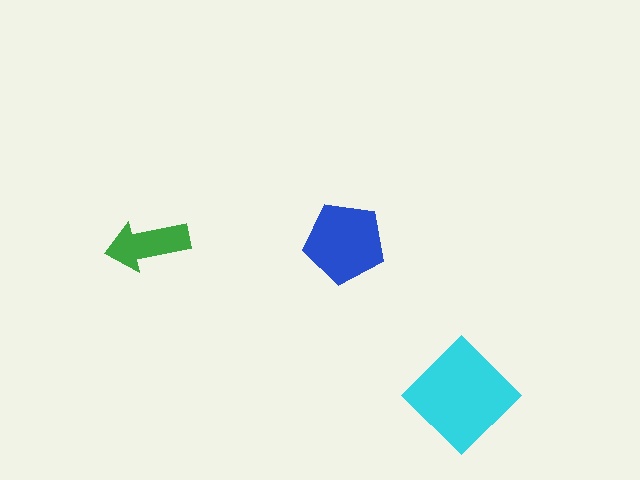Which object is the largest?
The cyan diamond.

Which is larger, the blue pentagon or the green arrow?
The blue pentagon.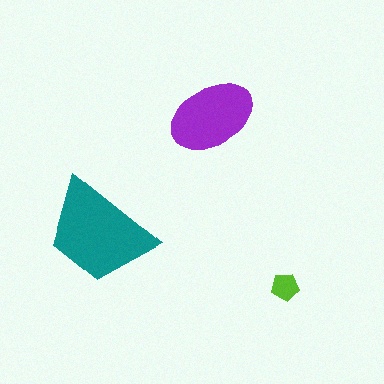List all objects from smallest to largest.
The lime pentagon, the purple ellipse, the teal trapezoid.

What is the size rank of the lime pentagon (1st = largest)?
3rd.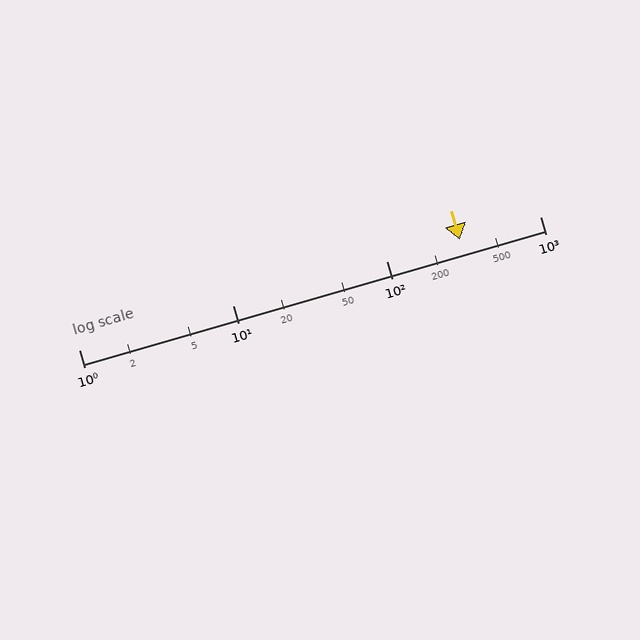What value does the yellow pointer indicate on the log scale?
The pointer indicates approximately 300.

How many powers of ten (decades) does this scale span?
The scale spans 3 decades, from 1 to 1000.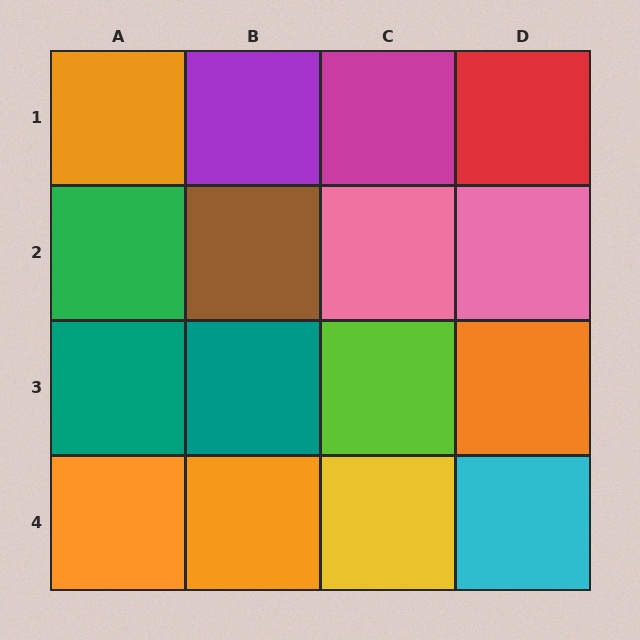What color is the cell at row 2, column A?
Green.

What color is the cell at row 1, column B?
Purple.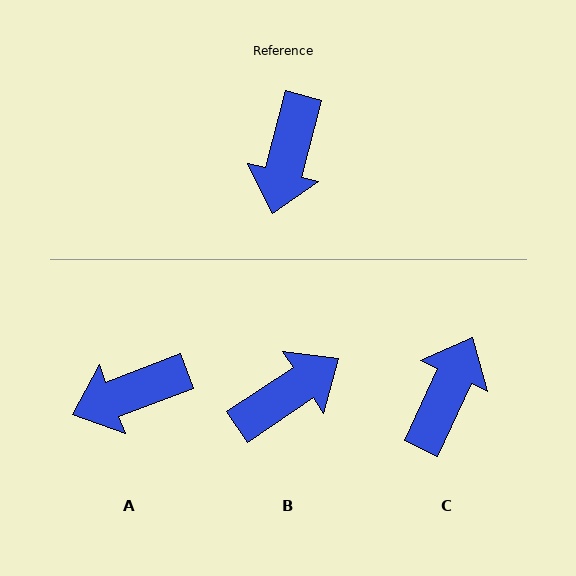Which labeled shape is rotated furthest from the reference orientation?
C, about 170 degrees away.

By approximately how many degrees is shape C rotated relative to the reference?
Approximately 170 degrees counter-clockwise.